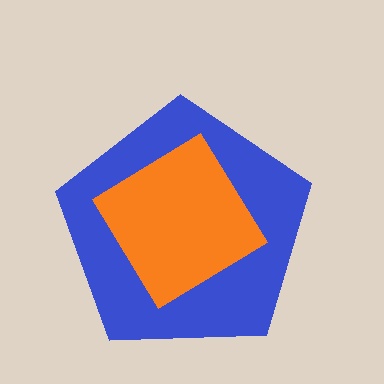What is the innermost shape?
The orange diamond.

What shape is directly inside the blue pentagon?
The orange diamond.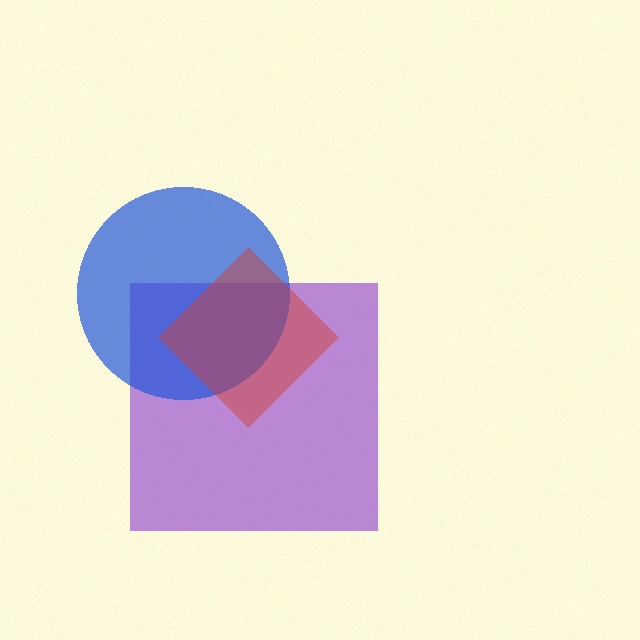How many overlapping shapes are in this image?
There are 3 overlapping shapes in the image.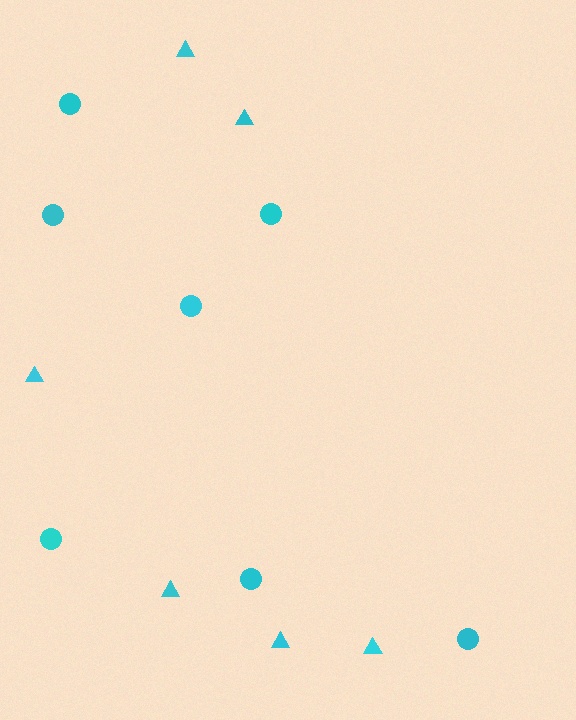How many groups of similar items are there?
There are 2 groups: one group of circles (7) and one group of triangles (6).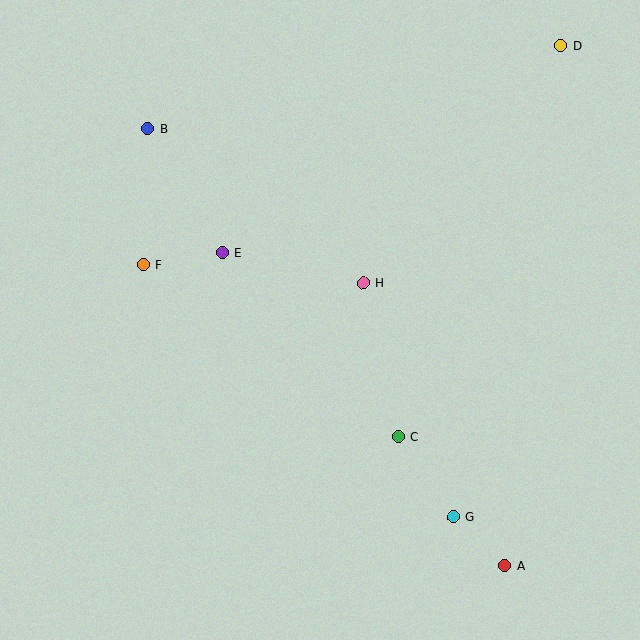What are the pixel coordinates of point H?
Point H is at (363, 283).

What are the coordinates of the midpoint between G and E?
The midpoint between G and E is at (338, 385).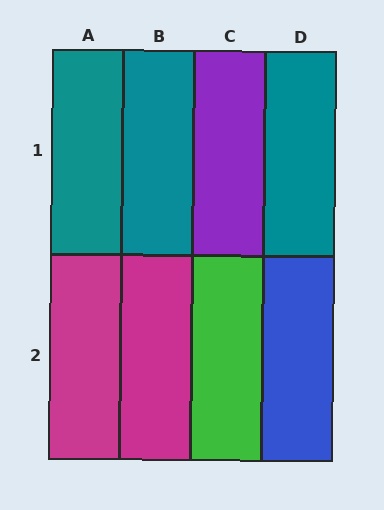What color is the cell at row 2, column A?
Magenta.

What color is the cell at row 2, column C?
Green.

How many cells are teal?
3 cells are teal.